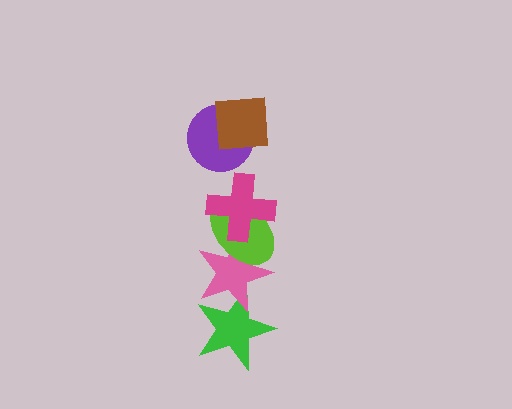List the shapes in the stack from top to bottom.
From top to bottom: the brown square, the purple circle, the magenta cross, the lime ellipse, the pink star, the green star.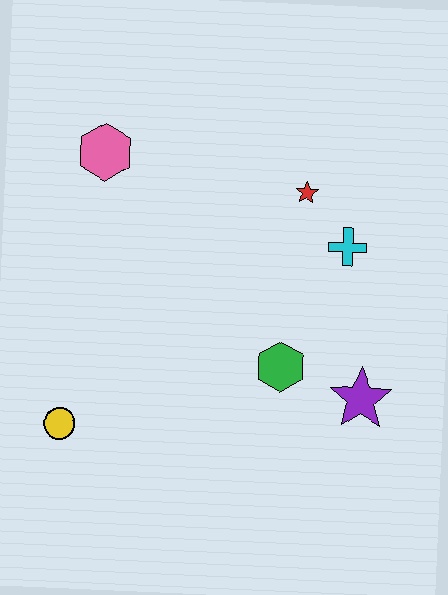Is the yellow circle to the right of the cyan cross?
No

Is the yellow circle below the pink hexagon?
Yes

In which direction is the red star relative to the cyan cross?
The red star is above the cyan cross.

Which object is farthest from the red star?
The yellow circle is farthest from the red star.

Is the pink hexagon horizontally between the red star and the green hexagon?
No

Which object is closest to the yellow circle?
The green hexagon is closest to the yellow circle.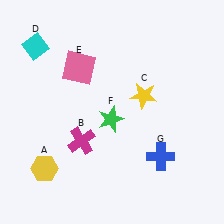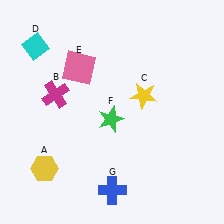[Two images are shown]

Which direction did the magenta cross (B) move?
The magenta cross (B) moved up.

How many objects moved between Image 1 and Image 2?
2 objects moved between the two images.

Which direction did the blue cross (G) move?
The blue cross (G) moved left.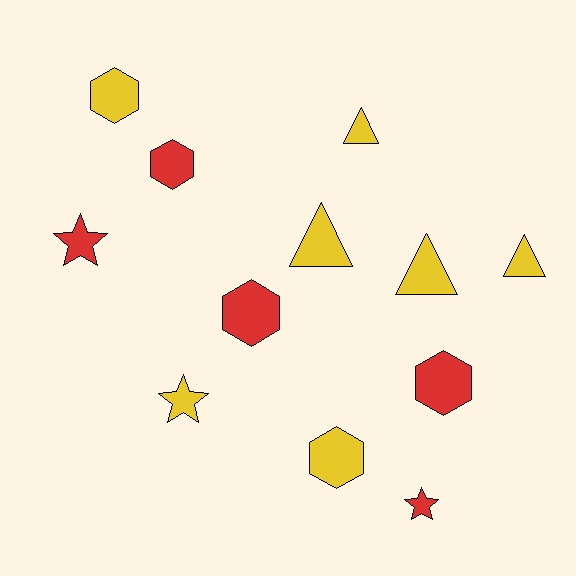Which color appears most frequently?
Yellow, with 7 objects.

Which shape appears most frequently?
Hexagon, with 5 objects.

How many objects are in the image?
There are 12 objects.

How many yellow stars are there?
There is 1 yellow star.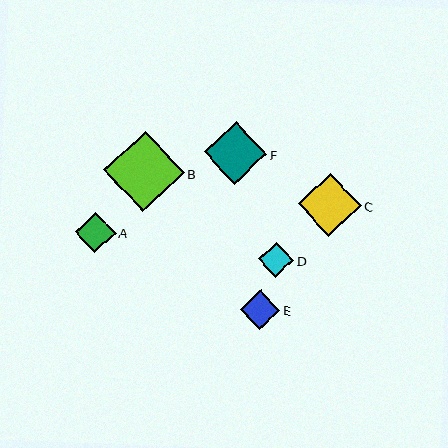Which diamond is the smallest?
Diamond D is the smallest with a size of approximately 35 pixels.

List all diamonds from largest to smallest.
From largest to smallest: B, C, F, A, E, D.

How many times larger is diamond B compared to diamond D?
Diamond B is approximately 2.3 times the size of diamond D.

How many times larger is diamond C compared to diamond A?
Diamond C is approximately 1.6 times the size of diamond A.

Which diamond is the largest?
Diamond B is the largest with a size of approximately 80 pixels.